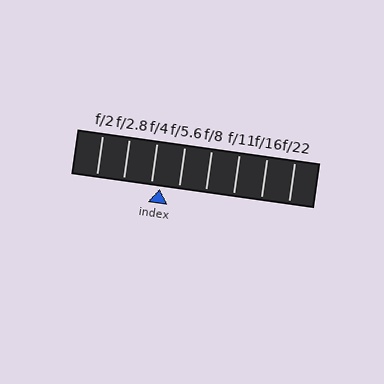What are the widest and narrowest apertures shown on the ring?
The widest aperture shown is f/2 and the narrowest is f/22.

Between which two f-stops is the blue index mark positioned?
The index mark is between f/4 and f/5.6.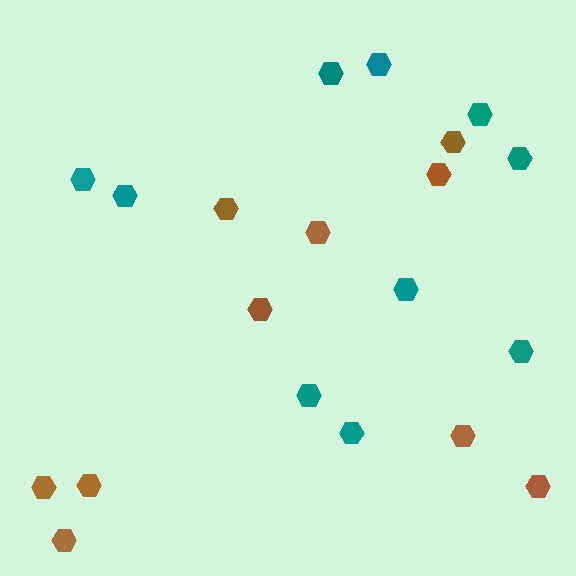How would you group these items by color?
There are 2 groups: one group of brown hexagons (10) and one group of teal hexagons (10).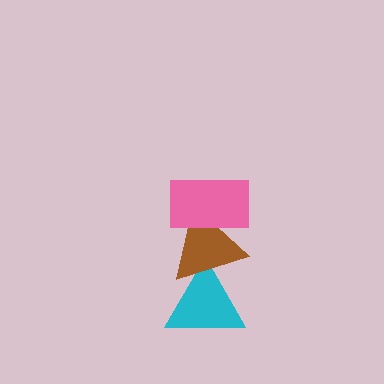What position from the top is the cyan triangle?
The cyan triangle is 3rd from the top.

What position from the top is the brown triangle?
The brown triangle is 2nd from the top.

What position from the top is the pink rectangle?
The pink rectangle is 1st from the top.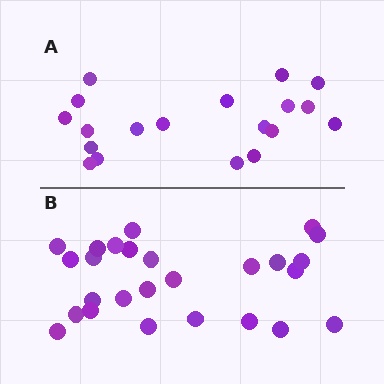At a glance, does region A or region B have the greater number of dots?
Region B (the bottom region) has more dots.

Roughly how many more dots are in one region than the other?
Region B has roughly 8 or so more dots than region A.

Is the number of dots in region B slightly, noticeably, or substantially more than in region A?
Region B has noticeably more, but not dramatically so. The ratio is roughly 1.4 to 1.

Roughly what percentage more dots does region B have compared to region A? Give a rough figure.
About 35% more.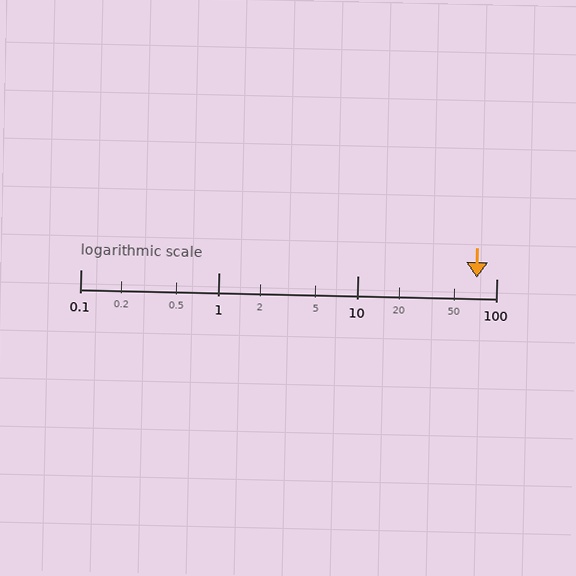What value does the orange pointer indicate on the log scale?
The pointer indicates approximately 72.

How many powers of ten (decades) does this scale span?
The scale spans 3 decades, from 0.1 to 100.